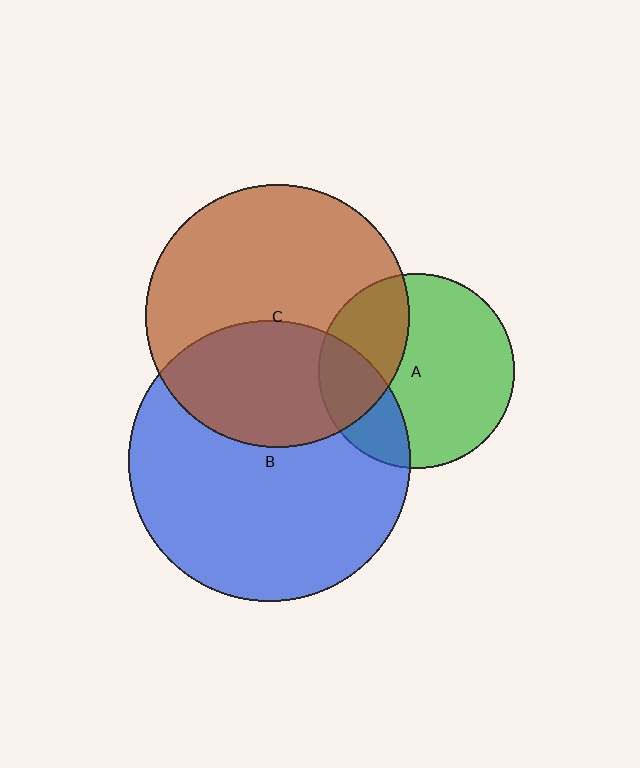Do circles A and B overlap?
Yes.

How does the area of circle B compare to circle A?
Approximately 2.1 times.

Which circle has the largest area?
Circle B (blue).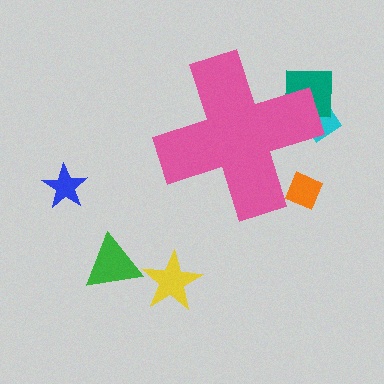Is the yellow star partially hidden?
No, the yellow star is fully visible.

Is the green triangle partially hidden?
No, the green triangle is fully visible.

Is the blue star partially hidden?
No, the blue star is fully visible.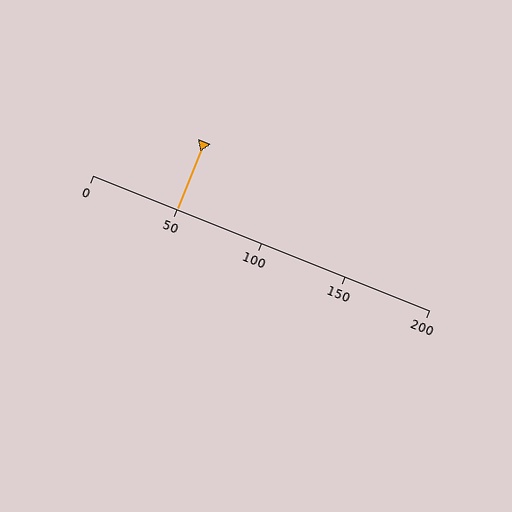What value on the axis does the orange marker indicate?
The marker indicates approximately 50.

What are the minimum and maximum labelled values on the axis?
The axis runs from 0 to 200.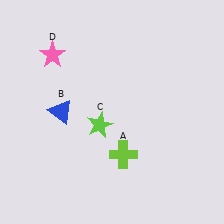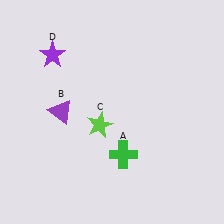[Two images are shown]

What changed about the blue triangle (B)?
In Image 1, B is blue. In Image 2, it changed to purple.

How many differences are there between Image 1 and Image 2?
There are 3 differences between the two images.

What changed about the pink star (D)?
In Image 1, D is pink. In Image 2, it changed to purple.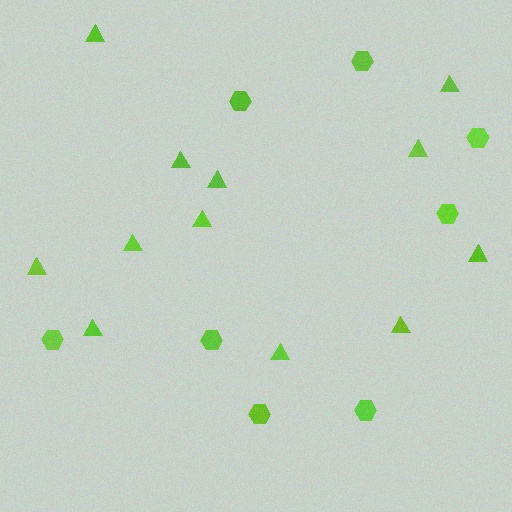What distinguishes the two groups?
There are 2 groups: one group of hexagons (8) and one group of triangles (12).